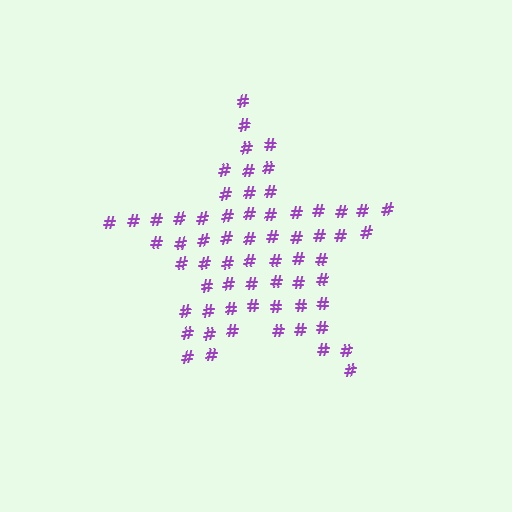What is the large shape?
The large shape is a star.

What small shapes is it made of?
It is made of small hash symbols.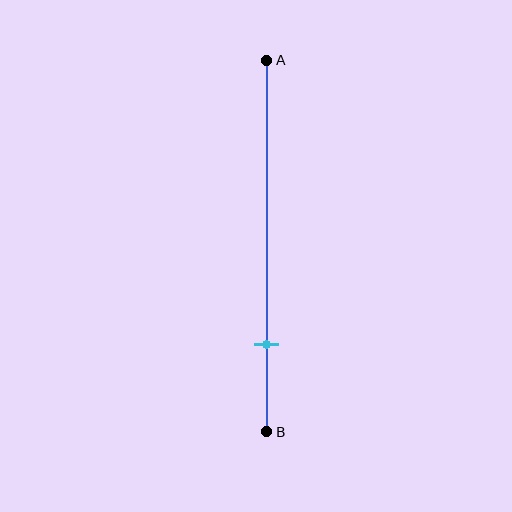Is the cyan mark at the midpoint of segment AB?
No, the mark is at about 75% from A, not at the 50% midpoint.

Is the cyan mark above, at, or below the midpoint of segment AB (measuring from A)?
The cyan mark is below the midpoint of segment AB.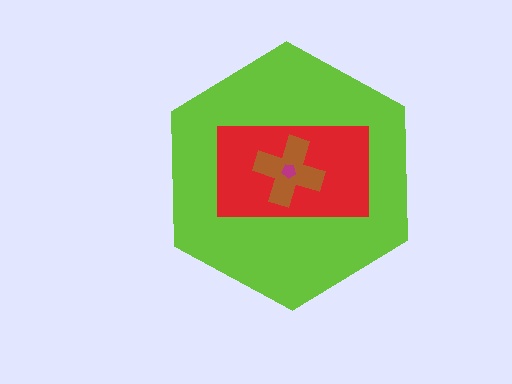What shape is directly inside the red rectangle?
The brown cross.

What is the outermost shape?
The lime hexagon.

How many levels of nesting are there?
4.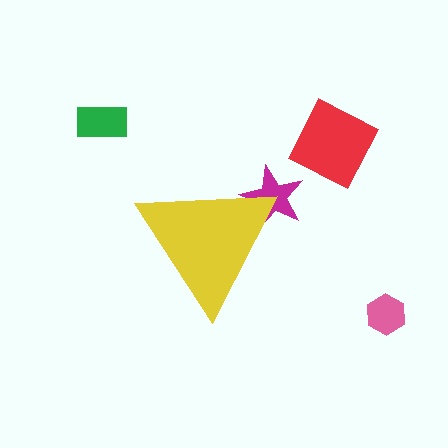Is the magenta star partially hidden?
Yes, the magenta star is partially hidden behind the yellow triangle.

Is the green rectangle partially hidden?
No, the green rectangle is fully visible.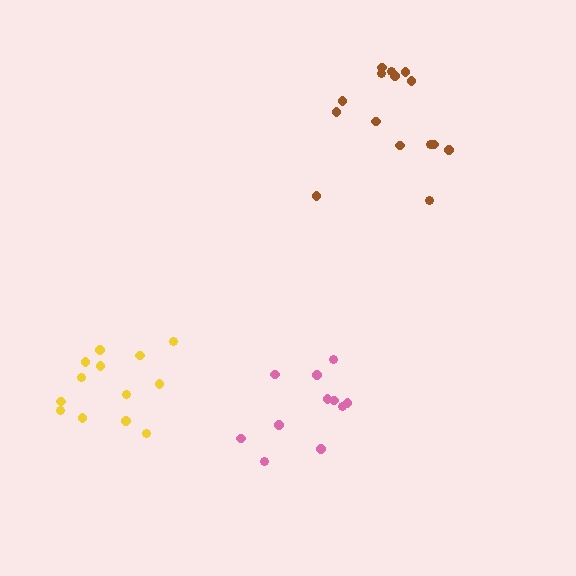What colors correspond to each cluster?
The clusters are colored: pink, yellow, brown.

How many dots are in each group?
Group 1: 11 dots, Group 2: 13 dots, Group 3: 15 dots (39 total).